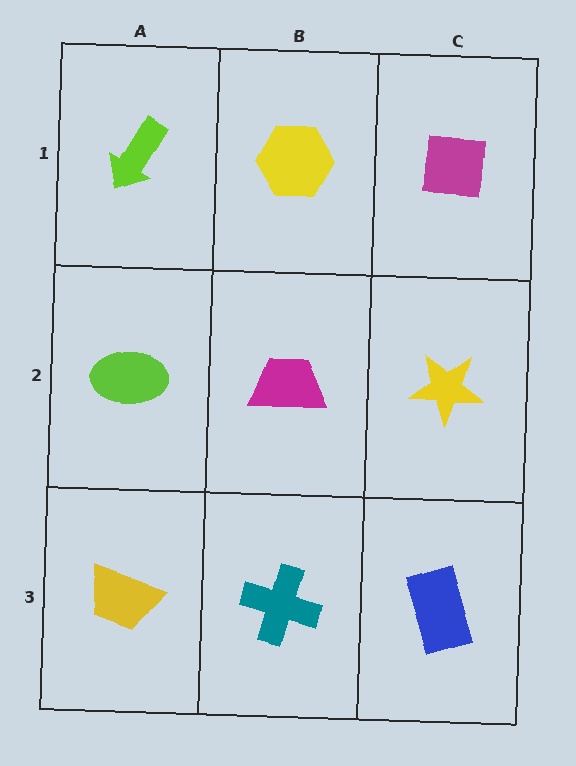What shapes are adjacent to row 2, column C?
A magenta square (row 1, column C), a blue rectangle (row 3, column C), a magenta trapezoid (row 2, column B).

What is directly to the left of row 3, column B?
A yellow trapezoid.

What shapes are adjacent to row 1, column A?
A lime ellipse (row 2, column A), a yellow hexagon (row 1, column B).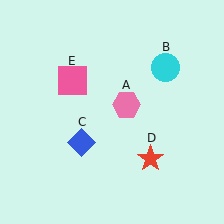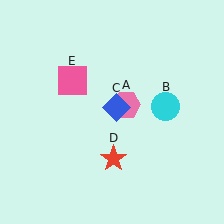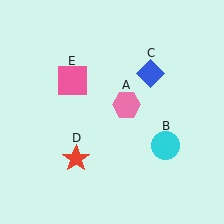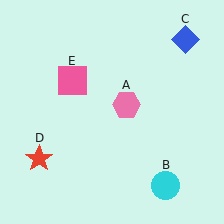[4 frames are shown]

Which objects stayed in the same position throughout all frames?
Pink hexagon (object A) and pink square (object E) remained stationary.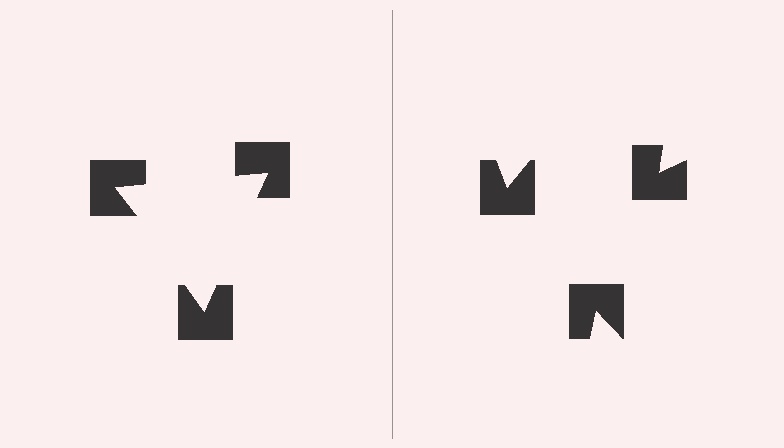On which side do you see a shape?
An illusory triangle appears on the left side. On the right side the wedge cuts are rotated, so no coherent shape forms.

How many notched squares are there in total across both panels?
6 — 3 on each side.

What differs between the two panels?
The notched squares are positioned identically on both sides; only the wedge orientations differ. On the left they align to a triangle; on the right they are misaligned.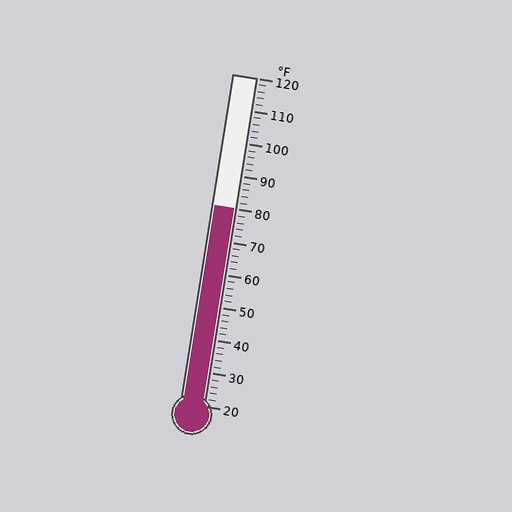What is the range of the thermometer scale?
The thermometer scale ranges from 20°F to 120°F.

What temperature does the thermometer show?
The thermometer shows approximately 80°F.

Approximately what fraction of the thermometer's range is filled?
The thermometer is filled to approximately 60% of its range.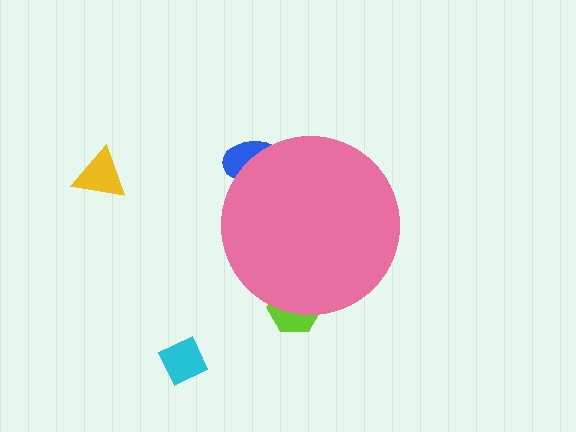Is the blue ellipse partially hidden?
Yes, the blue ellipse is partially hidden behind the pink circle.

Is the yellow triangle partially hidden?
No, the yellow triangle is fully visible.